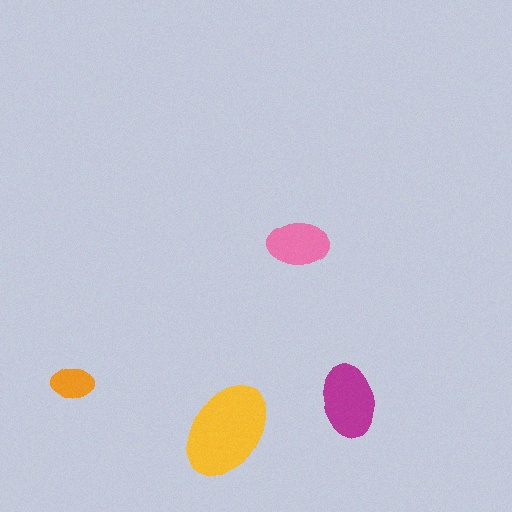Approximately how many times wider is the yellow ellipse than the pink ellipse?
About 1.5 times wider.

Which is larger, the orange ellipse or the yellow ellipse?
The yellow one.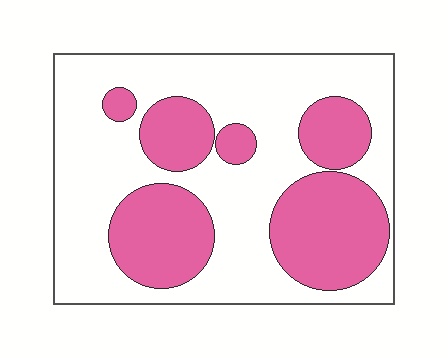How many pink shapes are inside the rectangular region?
6.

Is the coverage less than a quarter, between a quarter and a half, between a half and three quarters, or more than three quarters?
Between a quarter and a half.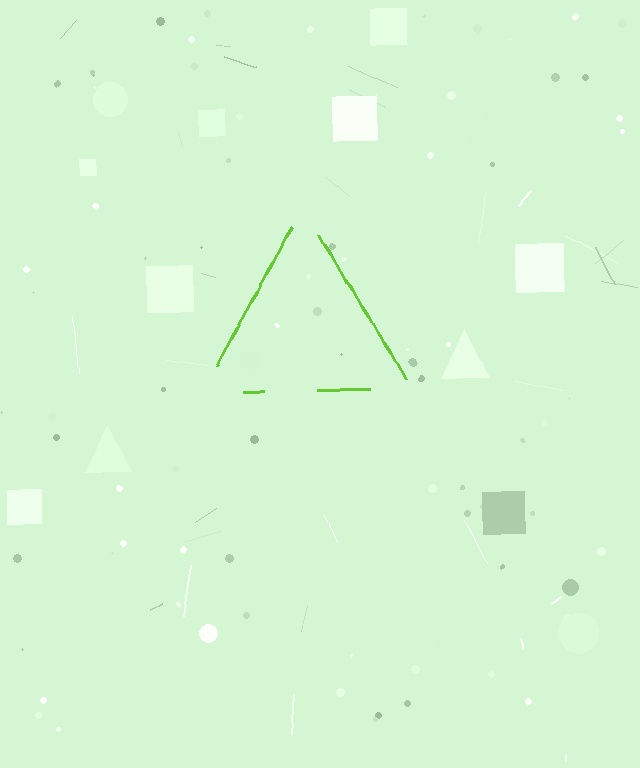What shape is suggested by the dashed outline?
The dashed outline suggests a triangle.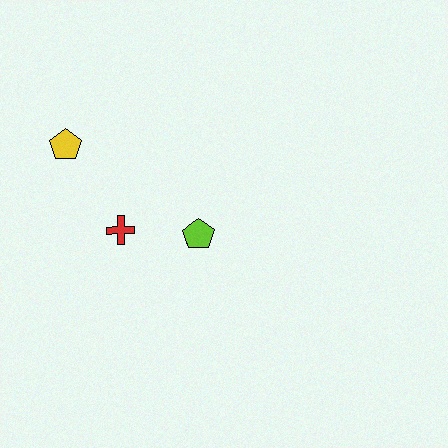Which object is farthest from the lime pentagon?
The yellow pentagon is farthest from the lime pentagon.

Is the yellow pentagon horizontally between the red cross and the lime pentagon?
No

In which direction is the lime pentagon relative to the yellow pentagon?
The lime pentagon is to the right of the yellow pentagon.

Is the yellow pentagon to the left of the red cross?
Yes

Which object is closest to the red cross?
The lime pentagon is closest to the red cross.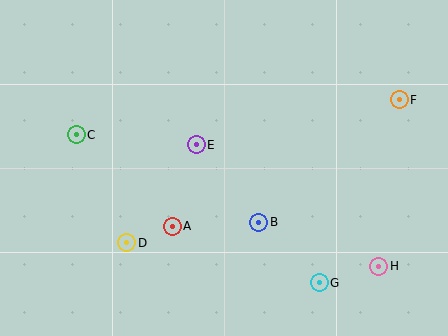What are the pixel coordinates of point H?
Point H is at (379, 266).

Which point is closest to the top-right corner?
Point F is closest to the top-right corner.